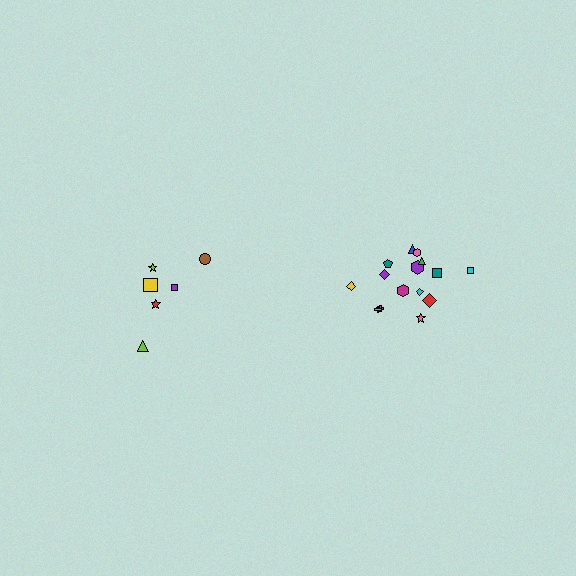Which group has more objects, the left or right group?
The right group.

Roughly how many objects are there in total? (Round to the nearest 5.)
Roughly 20 objects in total.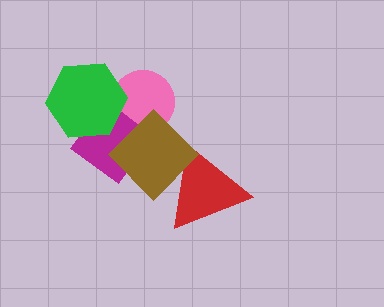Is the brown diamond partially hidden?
No, no other shape covers it.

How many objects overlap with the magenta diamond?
3 objects overlap with the magenta diamond.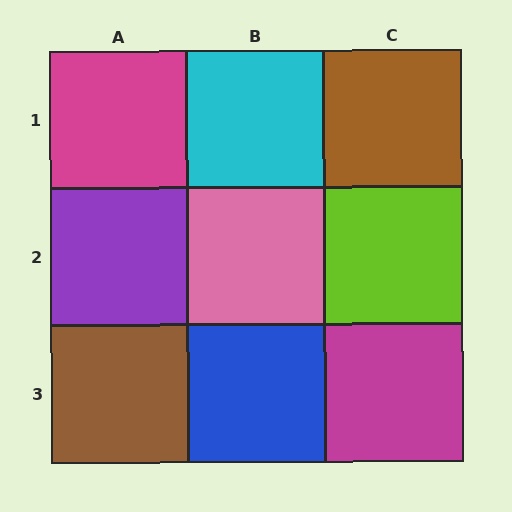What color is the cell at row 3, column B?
Blue.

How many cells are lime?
1 cell is lime.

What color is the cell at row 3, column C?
Magenta.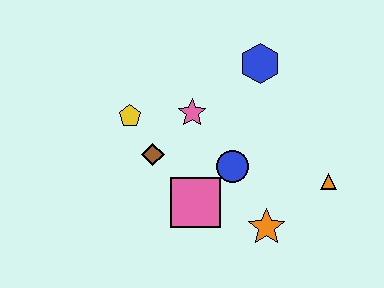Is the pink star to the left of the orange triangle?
Yes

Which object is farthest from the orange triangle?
The yellow pentagon is farthest from the orange triangle.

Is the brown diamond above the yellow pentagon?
No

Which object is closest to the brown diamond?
The yellow pentagon is closest to the brown diamond.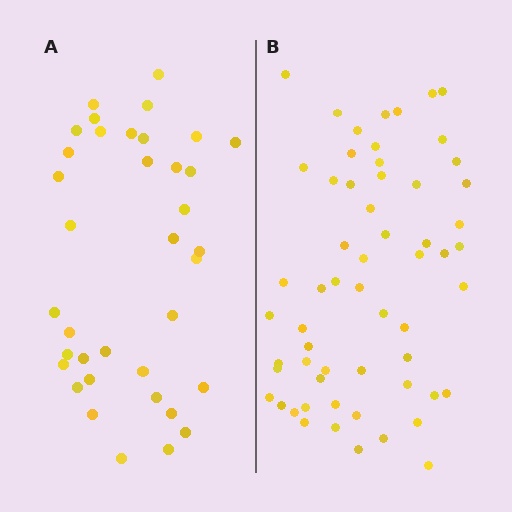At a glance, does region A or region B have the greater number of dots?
Region B (the right region) has more dots.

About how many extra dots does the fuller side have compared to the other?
Region B has approximately 20 more dots than region A.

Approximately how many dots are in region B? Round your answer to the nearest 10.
About 60 dots. (The exact count is 59, which rounds to 60.)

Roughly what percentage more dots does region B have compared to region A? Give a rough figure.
About 60% more.